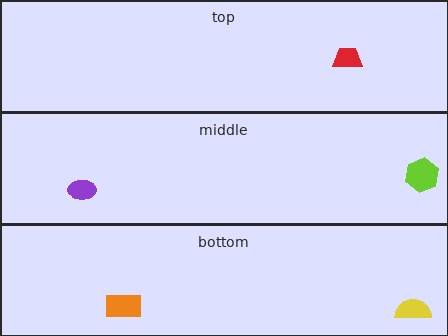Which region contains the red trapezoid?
The top region.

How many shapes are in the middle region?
2.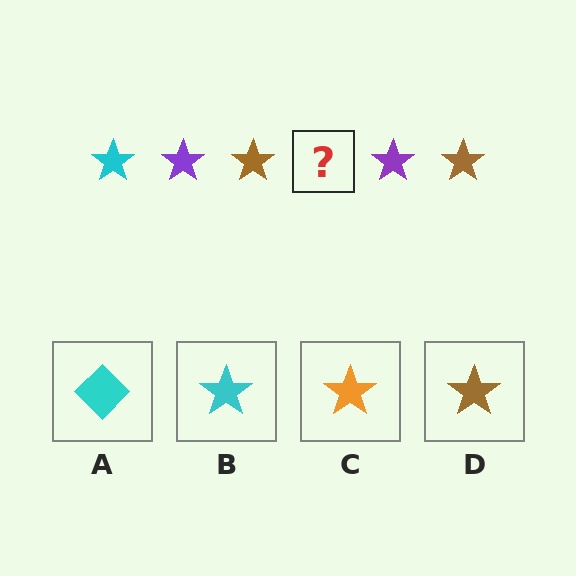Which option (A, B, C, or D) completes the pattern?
B.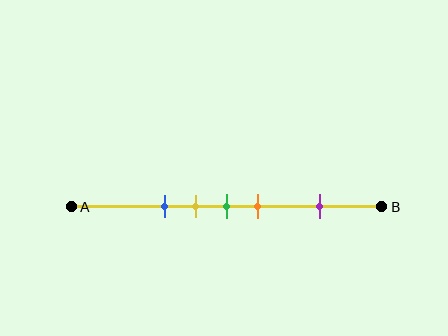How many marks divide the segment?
There are 5 marks dividing the segment.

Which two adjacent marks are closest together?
The yellow and green marks are the closest adjacent pair.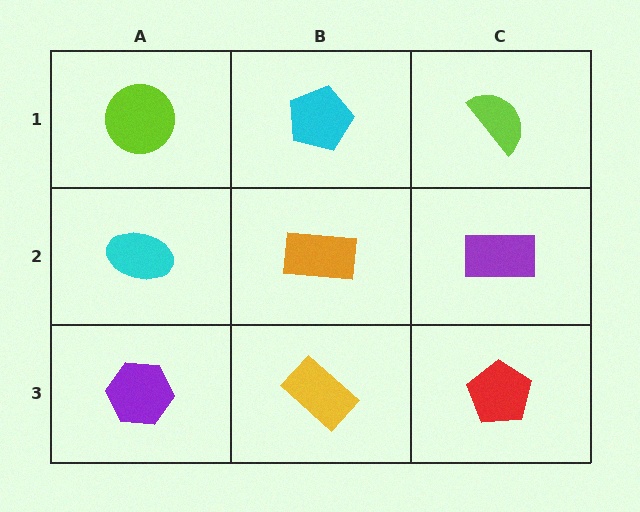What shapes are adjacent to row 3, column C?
A purple rectangle (row 2, column C), a yellow rectangle (row 3, column B).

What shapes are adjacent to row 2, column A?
A lime circle (row 1, column A), a purple hexagon (row 3, column A), an orange rectangle (row 2, column B).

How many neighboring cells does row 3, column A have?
2.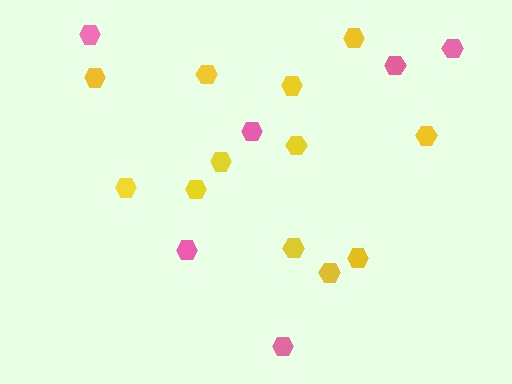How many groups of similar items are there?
There are 2 groups: one group of pink hexagons (6) and one group of yellow hexagons (12).